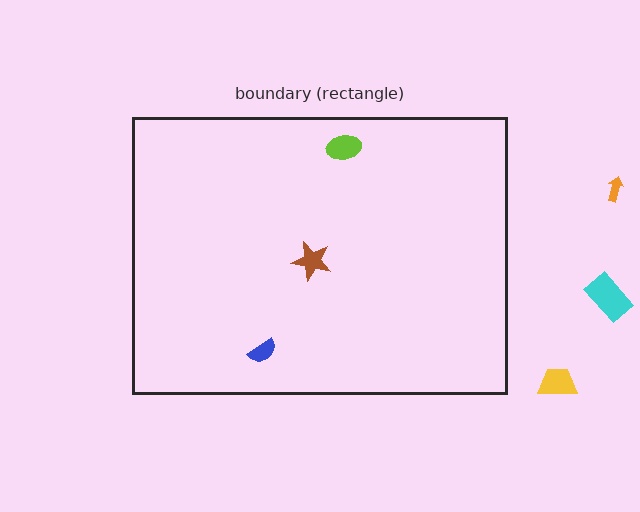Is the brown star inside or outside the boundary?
Inside.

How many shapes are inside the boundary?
3 inside, 3 outside.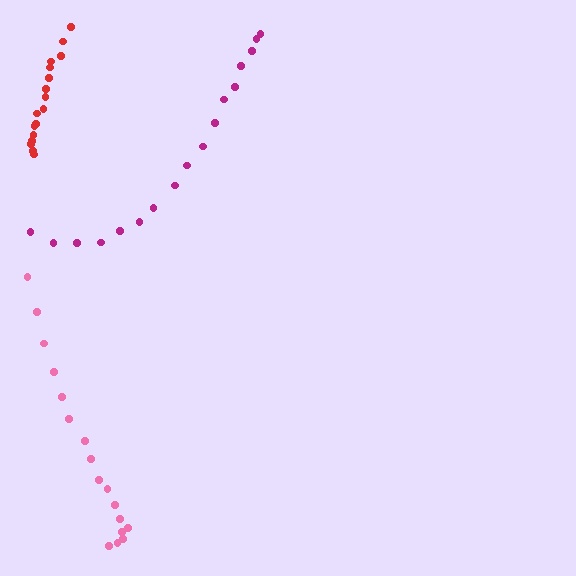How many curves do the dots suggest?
There are 3 distinct paths.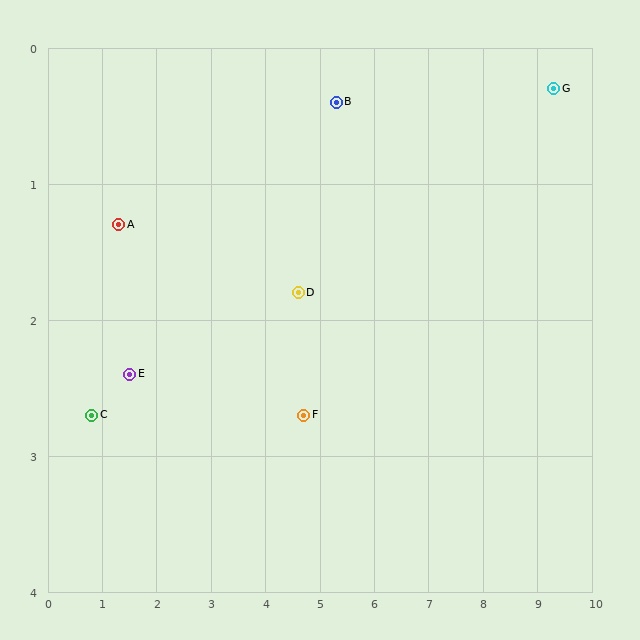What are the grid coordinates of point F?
Point F is at approximately (4.7, 2.7).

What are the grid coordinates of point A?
Point A is at approximately (1.3, 1.3).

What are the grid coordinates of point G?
Point G is at approximately (9.3, 0.3).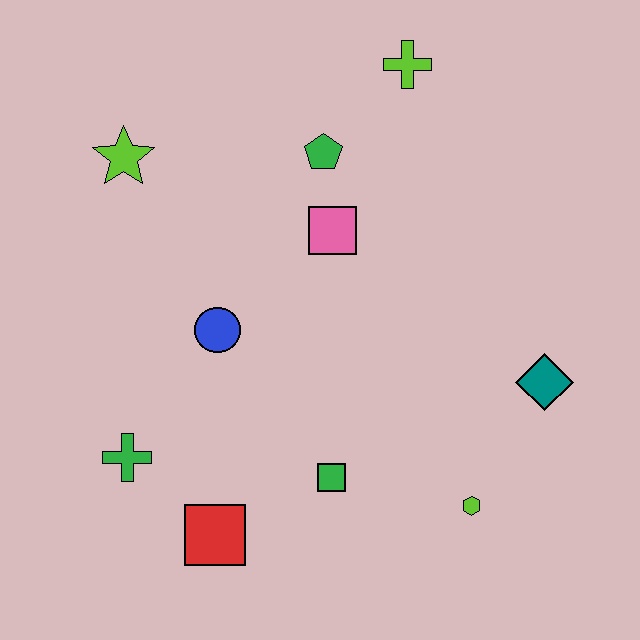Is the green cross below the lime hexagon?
No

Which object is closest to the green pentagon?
The pink square is closest to the green pentagon.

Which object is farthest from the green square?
The lime cross is farthest from the green square.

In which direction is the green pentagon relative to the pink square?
The green pentagon is above the pink square.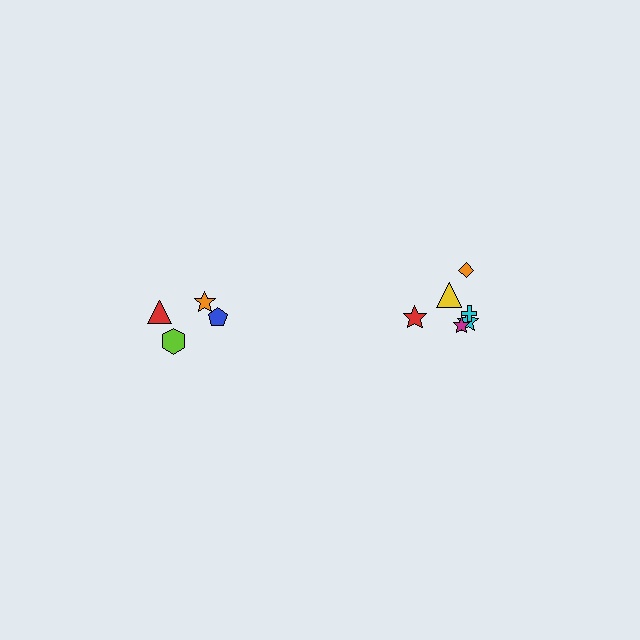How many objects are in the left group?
There are 4 objects.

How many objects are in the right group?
There are 6 objects.